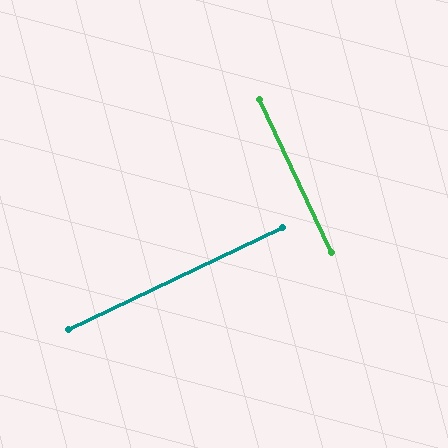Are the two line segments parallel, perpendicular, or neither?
Perpendicular — they meet at approximately 90°.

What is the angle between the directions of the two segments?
Approximately 90 degrees.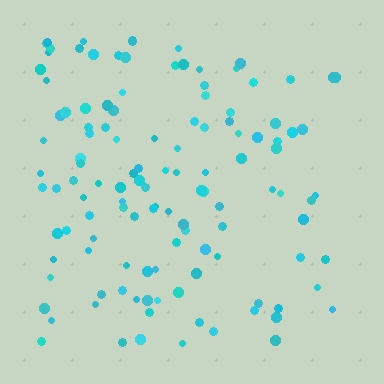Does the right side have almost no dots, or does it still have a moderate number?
Still a moderate number, just noticeably fewer than the left.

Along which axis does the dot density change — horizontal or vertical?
Horizontal.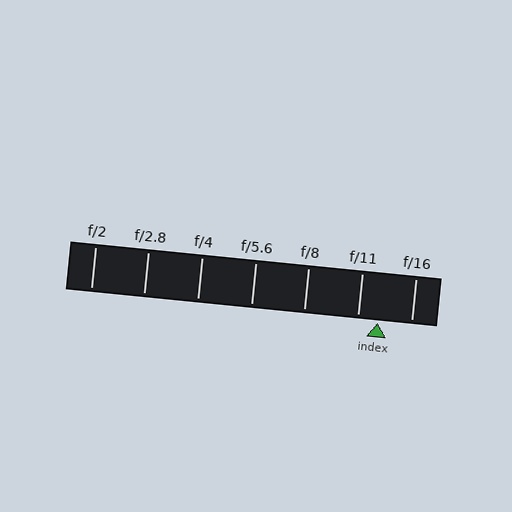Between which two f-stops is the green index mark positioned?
The index mark is between f/11 and f/16.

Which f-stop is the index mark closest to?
The index mark is closest to f/11.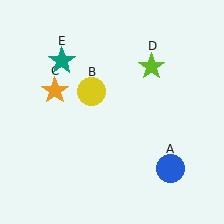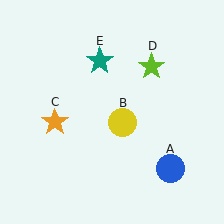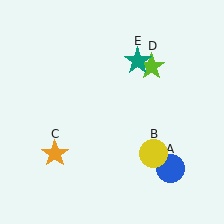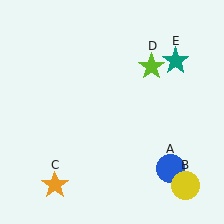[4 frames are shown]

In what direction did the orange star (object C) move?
The orange star (object C) moved down.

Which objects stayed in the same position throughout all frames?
Blue circle (object A) and lime star (object D) remained stationary.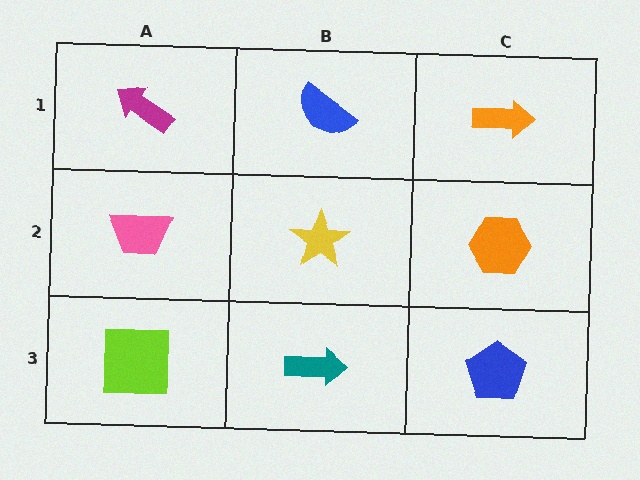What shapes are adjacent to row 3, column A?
A pink trapezoid (row 2, column A), a teal arrow (row 3, column B).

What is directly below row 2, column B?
A teal arrow.